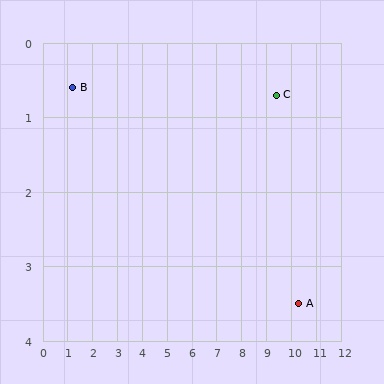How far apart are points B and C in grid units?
Points B and C are about 8.2 grid units apart.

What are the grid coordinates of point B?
Point B is at approximately (1.2, 0.6).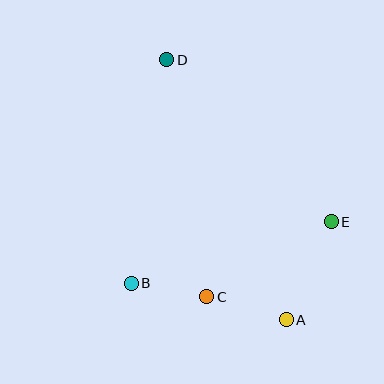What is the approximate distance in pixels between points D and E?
The distance between D and E is approximately 230 pixels.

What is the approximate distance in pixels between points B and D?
The distance between B and D is approximately 226 pixels.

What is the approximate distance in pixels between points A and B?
The distance between A and B is approximately 159 pixels.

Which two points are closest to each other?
Points B and C are closest to each other.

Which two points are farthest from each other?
Points A and D are farthest from each other.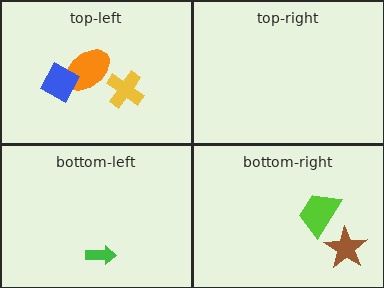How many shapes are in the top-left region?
3.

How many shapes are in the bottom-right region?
2.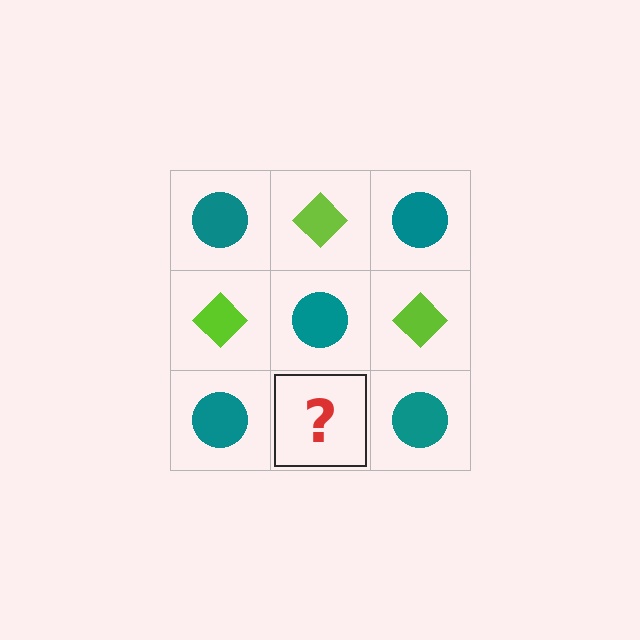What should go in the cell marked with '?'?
The missing cell should contain a lime diamond.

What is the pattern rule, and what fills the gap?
The rule is that it alternates teal circle and lime diamond in a checkerboard pattern. The gap should be filled with a lime diamond.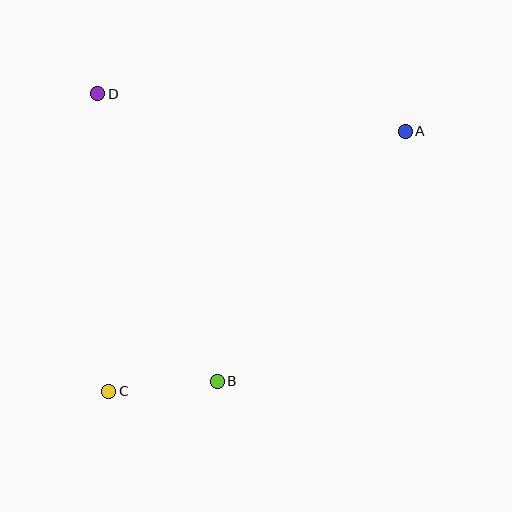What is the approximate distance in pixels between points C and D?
The distance between C and D is approximately 298 pixels.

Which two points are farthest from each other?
Points A and C are farthest from each other.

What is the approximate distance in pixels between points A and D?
The distance between A and D is approximately 310 pixels.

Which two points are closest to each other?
Points B and C are closest to each other.